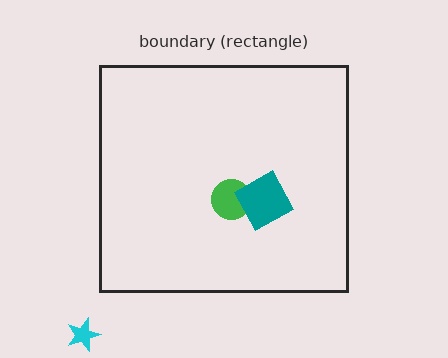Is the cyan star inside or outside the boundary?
Outside.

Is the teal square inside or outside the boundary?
Inside.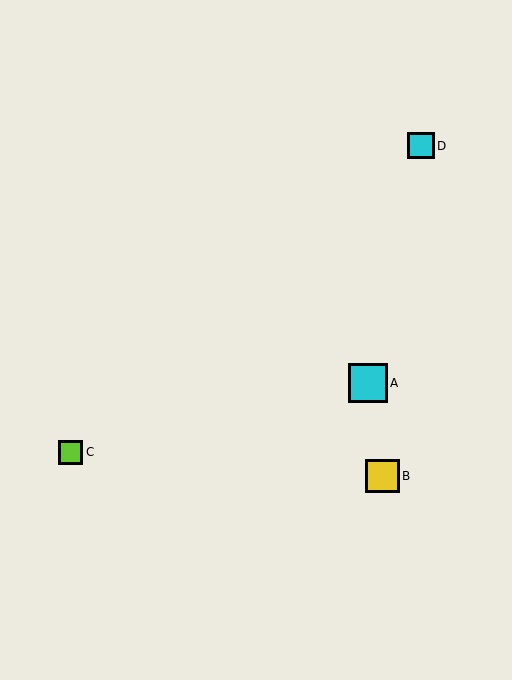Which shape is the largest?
The cyan square (labeled A) is the largest.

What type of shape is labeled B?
Shape B is a yellow square.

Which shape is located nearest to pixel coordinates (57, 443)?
The lime square (labeled C) at (71, 452) is nearest to that location.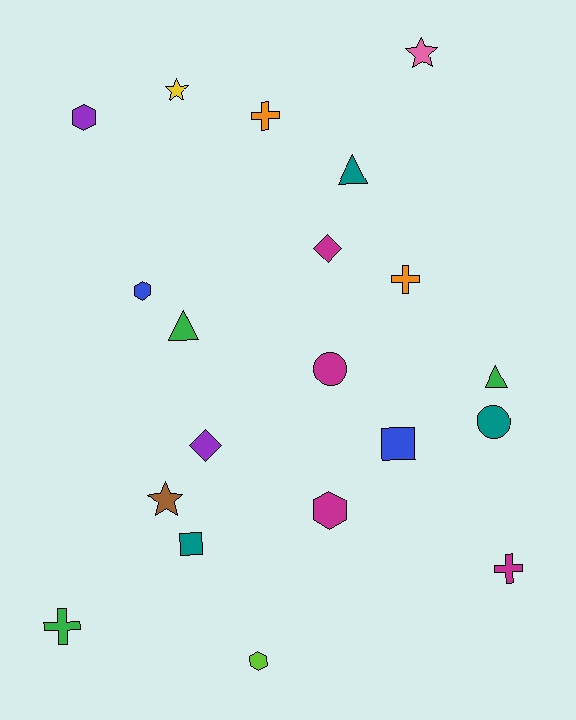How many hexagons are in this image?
There are 4 hexagons.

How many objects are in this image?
There are 20 objects.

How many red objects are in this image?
There are no red objects.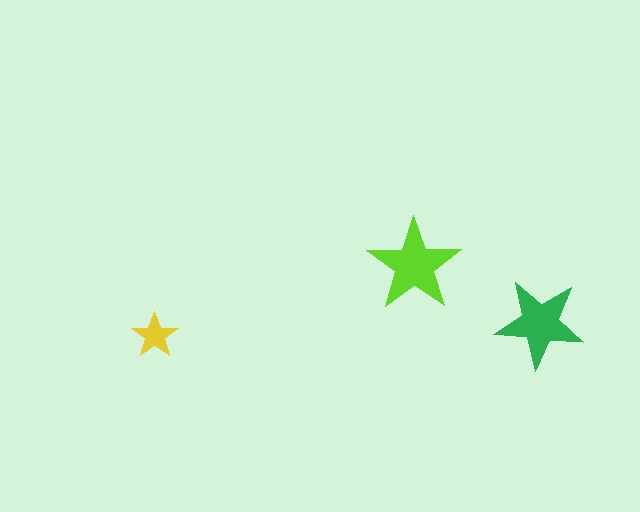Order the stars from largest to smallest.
the lime one, the green one, the yellow one.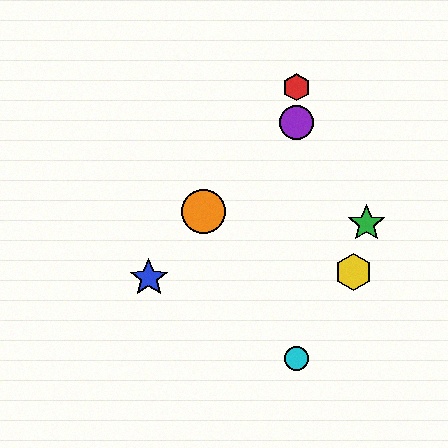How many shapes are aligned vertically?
3 shapes (the red hexagon, the purple circle, the cyan circle) are aligned vertically.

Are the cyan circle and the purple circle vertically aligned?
Yes, both are at x≈297.